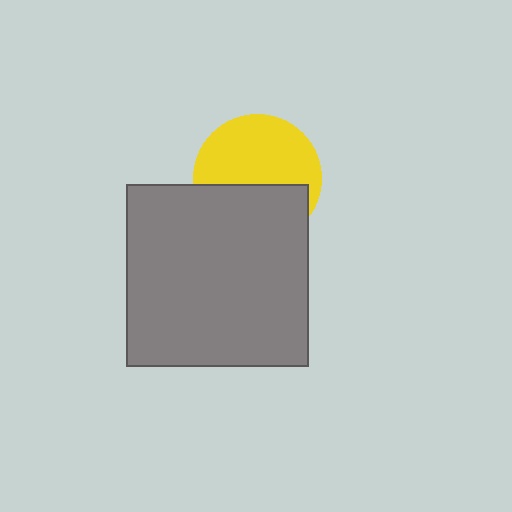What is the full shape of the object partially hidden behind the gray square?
The partially hidden object is a yellow circle.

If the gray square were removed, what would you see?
You would see the complete yellow circle.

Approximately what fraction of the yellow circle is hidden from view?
Roughly 43% of the yellow circle is hidden behind the gray square.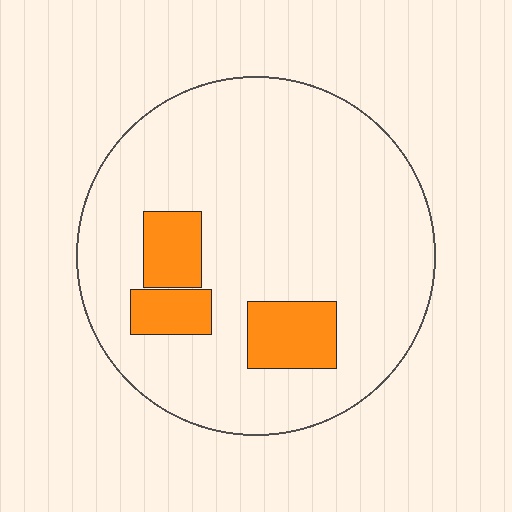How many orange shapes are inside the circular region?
3.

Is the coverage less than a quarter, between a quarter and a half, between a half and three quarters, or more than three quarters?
Less than a quarter.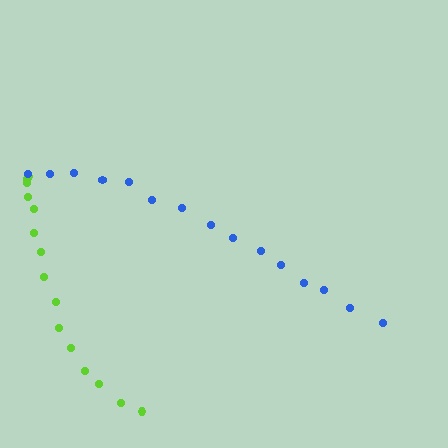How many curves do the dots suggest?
There are 2 distinct paths.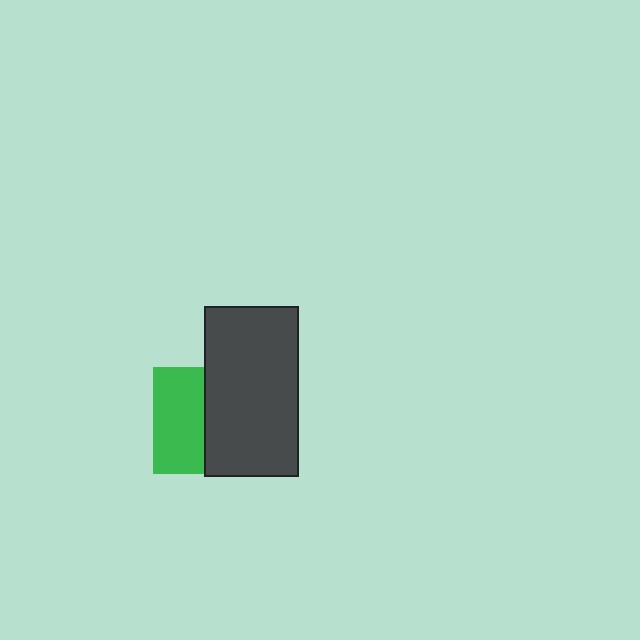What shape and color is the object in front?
The object in front is a dark gray rectangle.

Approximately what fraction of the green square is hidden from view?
Roughly 53% of the green square is hidden behind the dark gray rectangle.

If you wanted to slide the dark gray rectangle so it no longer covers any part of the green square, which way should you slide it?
Slide it right — that is the most direct way to separate the two shapes.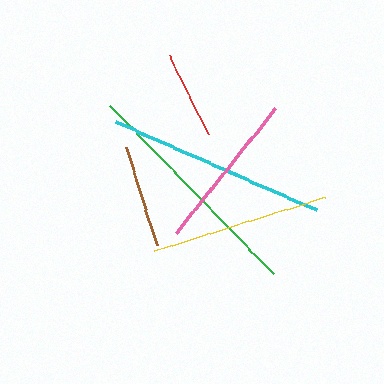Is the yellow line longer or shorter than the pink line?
The yellow line is longer than the pink line.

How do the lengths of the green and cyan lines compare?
The green and cyan lines are approximately the same length.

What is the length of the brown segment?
The brown segment is approximately 102 pixels long.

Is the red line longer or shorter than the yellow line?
The yellow line is longer than the red line.